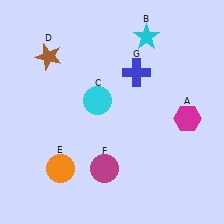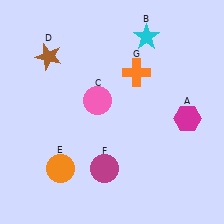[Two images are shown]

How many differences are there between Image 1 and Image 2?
There are 2 differences between the two images.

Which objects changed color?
C changed from cyan to pink. G changed from blue to orange.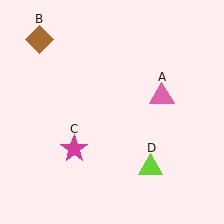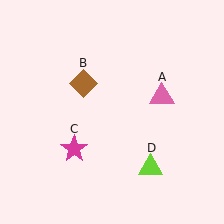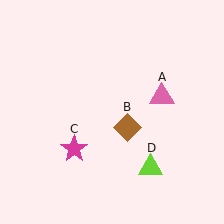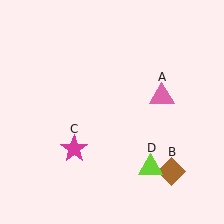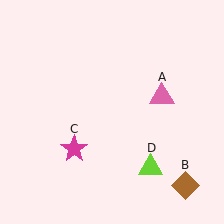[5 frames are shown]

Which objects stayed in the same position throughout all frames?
Pink triangle (object A) and magenta star (object C) and lime triangle (object D) remained stationary.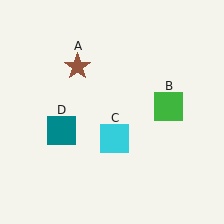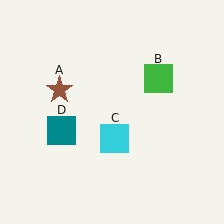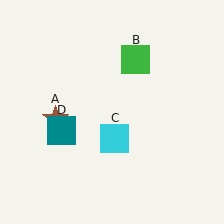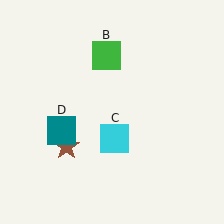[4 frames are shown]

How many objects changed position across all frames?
2 objects changed position: brown star (object A), green square (object B).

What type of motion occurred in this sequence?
The brown star (object A), green square (object B) rotated counterclockwise around the center of the scene.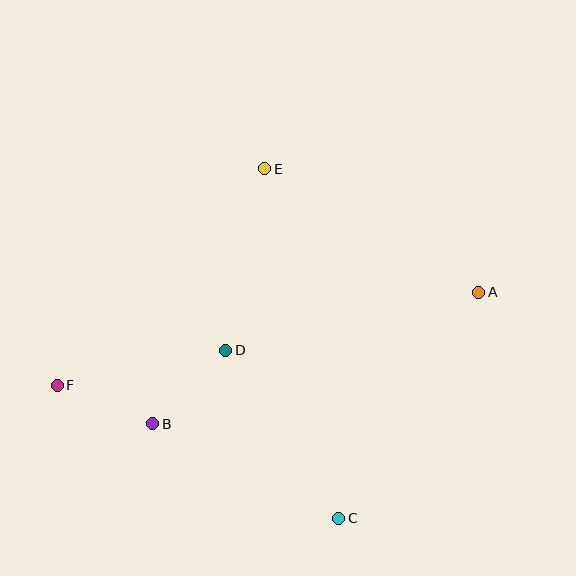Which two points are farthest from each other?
Points A and F are farthest from each other.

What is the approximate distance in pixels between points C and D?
The distance between C and D is approximately 202 pixels.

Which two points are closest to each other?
Points B and F are closest to each other.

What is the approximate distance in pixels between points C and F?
The distance between C and F is approximately 311 pixels.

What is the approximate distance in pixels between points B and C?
The distance between B and C is approximately 208 pixels.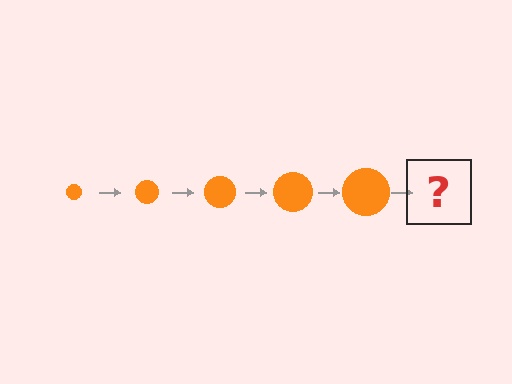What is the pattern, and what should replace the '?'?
The pattern is that the circle gets progressively larger each step. The '?' should be an orange circle, larger than the previous one.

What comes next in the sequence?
The next element should be an orange circle, larger than the previous one.